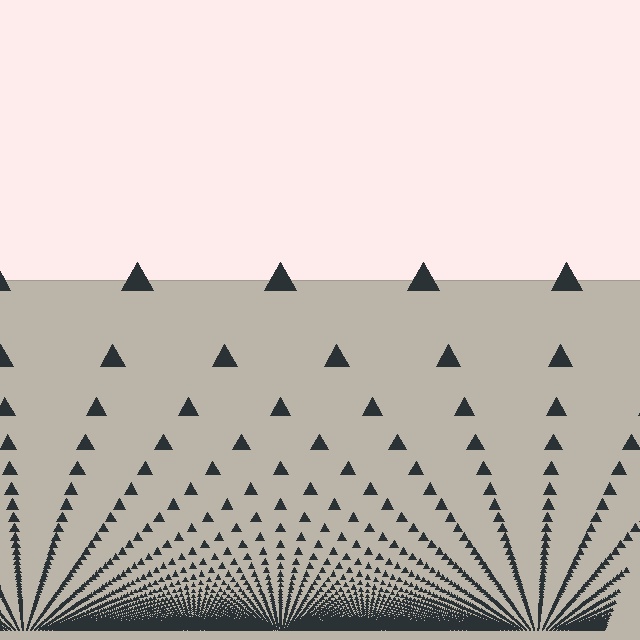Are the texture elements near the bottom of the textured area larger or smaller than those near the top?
Smaller. The gradient is inverted — elements near the bottom are smaller and denser.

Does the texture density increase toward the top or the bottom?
Density increases toward the bottom.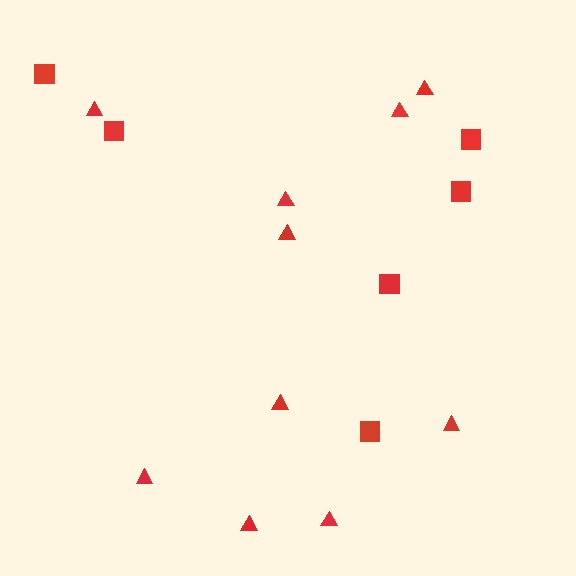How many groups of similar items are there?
There are 2 groups: one group of squares (6) and one group of triangles (10).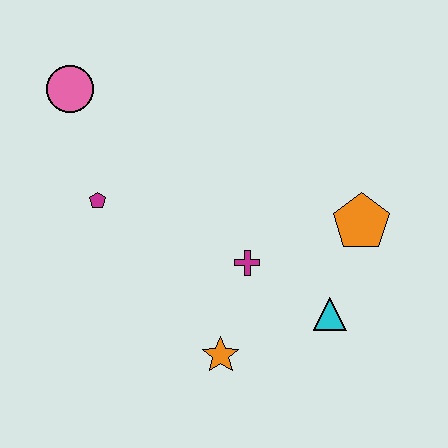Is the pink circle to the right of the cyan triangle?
No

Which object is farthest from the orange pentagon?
The pink circle is farthest from the orange pentagon.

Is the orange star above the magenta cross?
No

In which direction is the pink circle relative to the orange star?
The pink circle is above the orange star.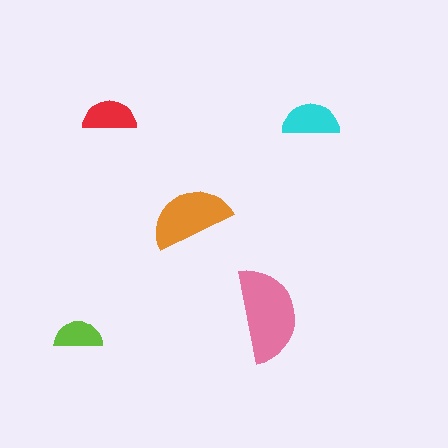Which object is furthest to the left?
The lime semicircle is leftmost.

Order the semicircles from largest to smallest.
the pink one, the orange one, the cyan one, the red one, the lime one.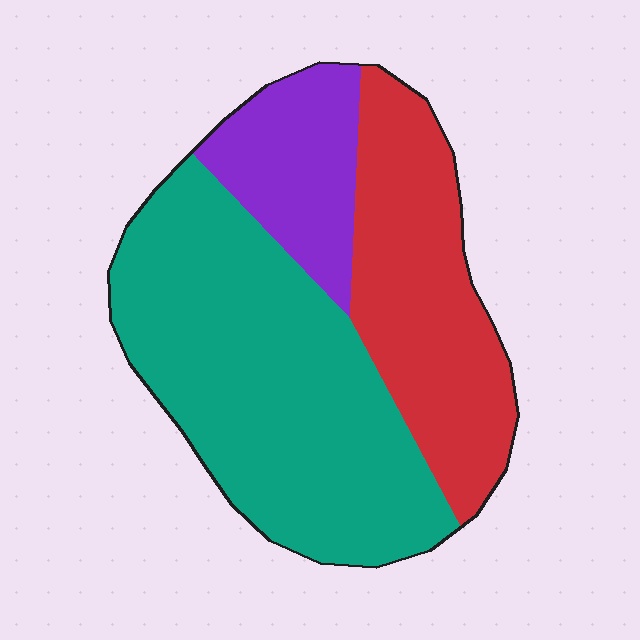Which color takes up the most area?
Teal, at roughly 55%.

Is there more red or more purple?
Red.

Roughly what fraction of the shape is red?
Red covers around 30% of the shape.